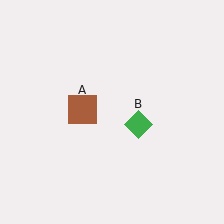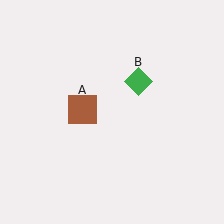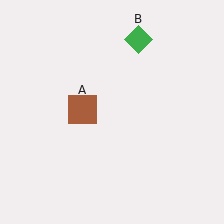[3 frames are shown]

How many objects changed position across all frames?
1 object changed position: green diamond (object B).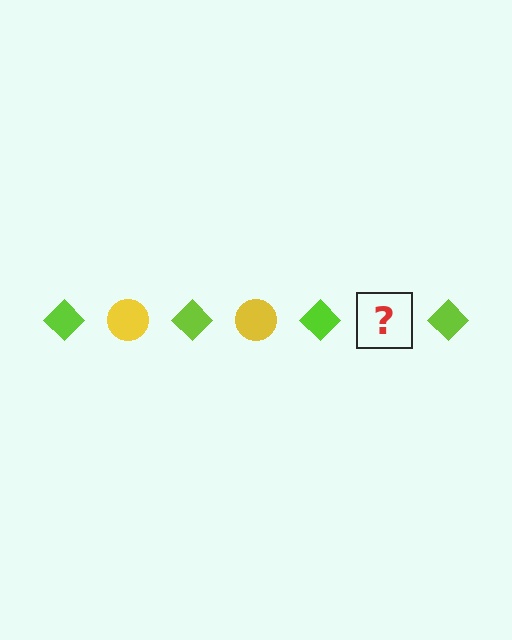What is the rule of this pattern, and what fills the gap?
The rule is that the pattern alternates between lime diamond and yellow circle. The gap should be filled with a yellow circle.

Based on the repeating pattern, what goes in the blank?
The blank should be a yellow circle.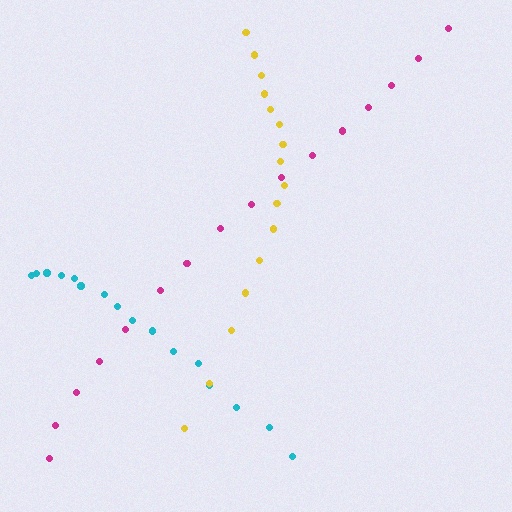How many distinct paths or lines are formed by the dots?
There are 3 distinct paths.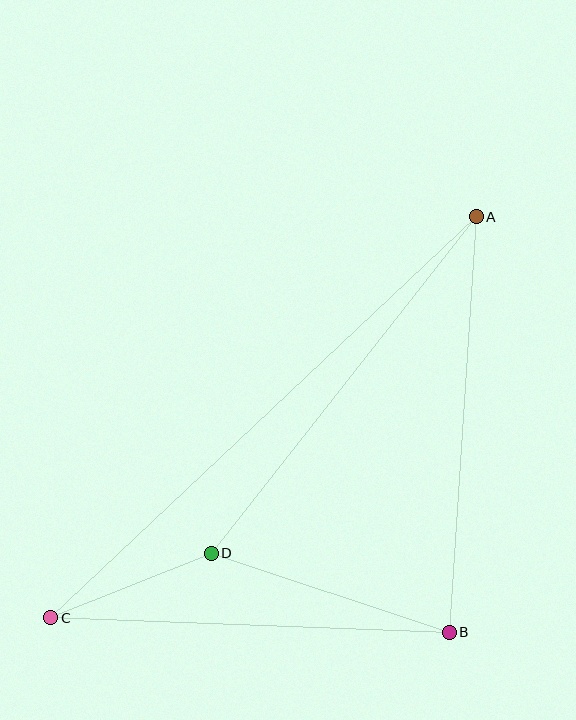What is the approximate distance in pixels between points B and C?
The distance between B and C is approximately 399 pixels.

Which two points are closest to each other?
Points C and D are closest to each other.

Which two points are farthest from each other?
Points A and C are farthest from each other.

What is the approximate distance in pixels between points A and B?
The distance between A and B is approximately 416 pixels.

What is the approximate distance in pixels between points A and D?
The distance between A and D is approximately 428 pixels.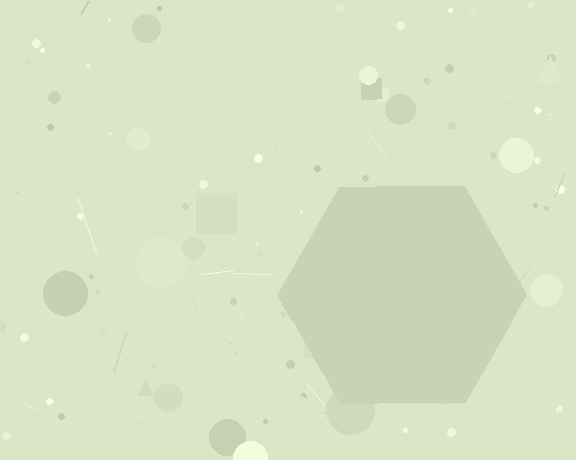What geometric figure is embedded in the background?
A hexagon is embedded in the background.